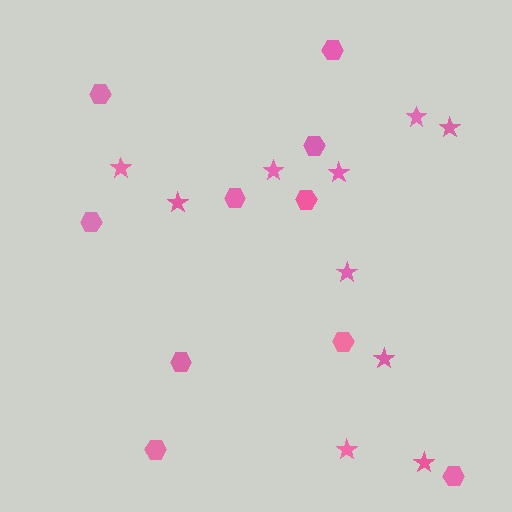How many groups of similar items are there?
There are 2 groups: one group of hexagons (10) and one group of stars (10).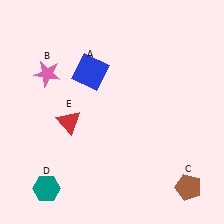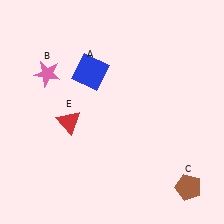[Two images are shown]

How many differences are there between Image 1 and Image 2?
There is 1 difference between the two images.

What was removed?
The teal hexagon (D) was removed in Image 2.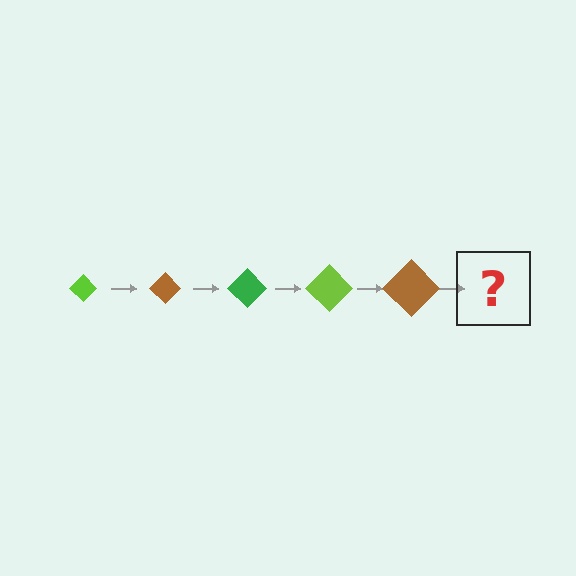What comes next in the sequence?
The next element should be a green diamond, larger than the previous one.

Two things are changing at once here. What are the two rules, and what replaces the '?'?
The two rules are that the diamond grows larger each step and the color cycles through lime, brown, and green. The '?' should be a green diamond, larger than the previous one.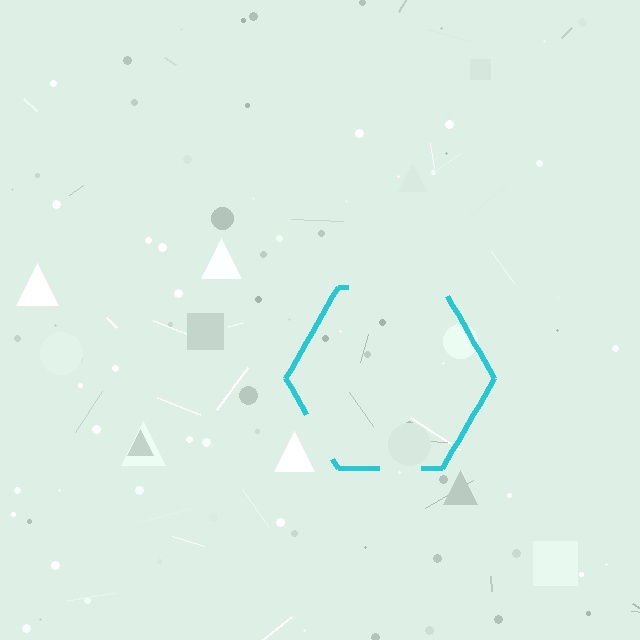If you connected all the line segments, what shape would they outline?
They would outline a hexagon.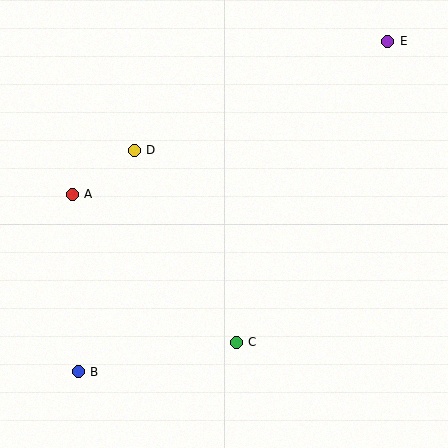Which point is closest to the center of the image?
Point D at (134, 150) is closest to the center.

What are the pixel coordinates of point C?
Point C is at (236, 342).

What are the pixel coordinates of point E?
Point E is at (388, 41).